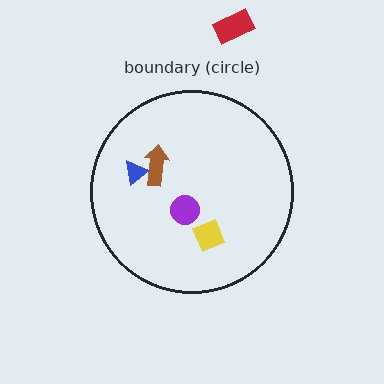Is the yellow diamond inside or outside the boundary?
Inside.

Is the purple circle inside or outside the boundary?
Inside.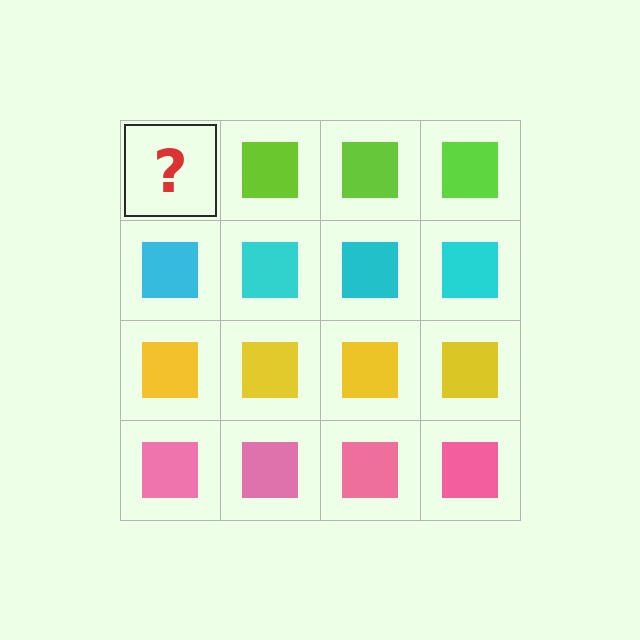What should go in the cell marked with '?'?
The missing cell should contain a lime square.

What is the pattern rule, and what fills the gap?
The rule is that each row has a consistent color. The gap should be filled with a lime square.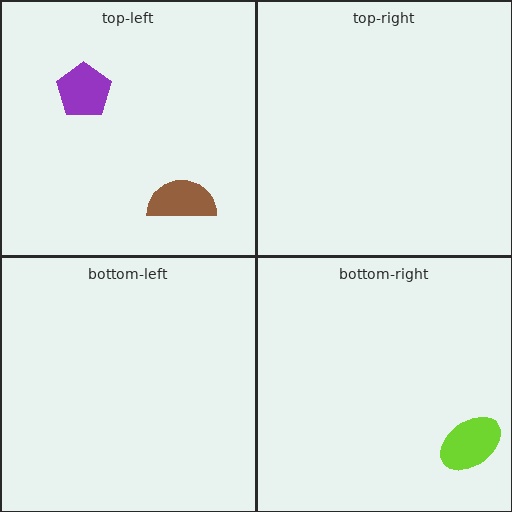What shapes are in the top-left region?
The brown semicircle, the purple pentagon.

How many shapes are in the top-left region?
2.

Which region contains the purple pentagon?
The top-left region.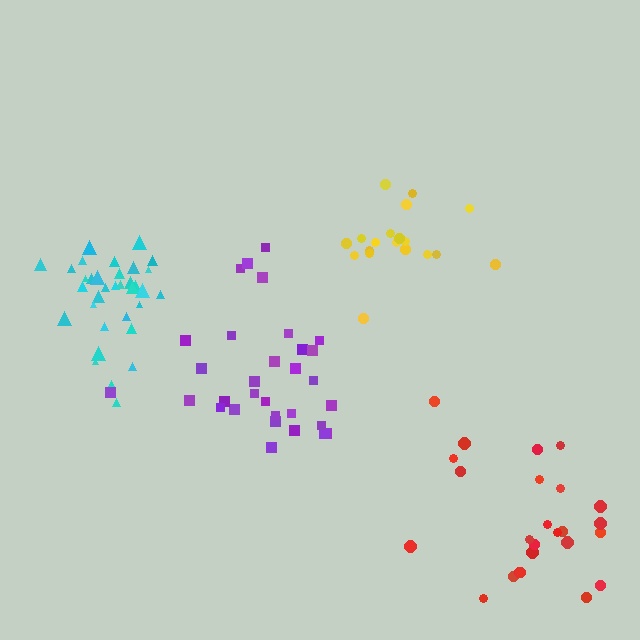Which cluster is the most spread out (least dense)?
Red.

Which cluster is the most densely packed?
Cyan.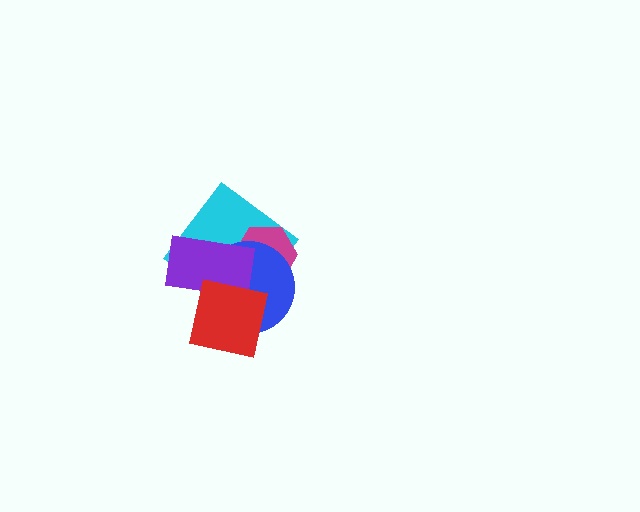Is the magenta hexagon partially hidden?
Yes, it is partially covered by another shape.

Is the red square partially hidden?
No, no other shape covers it.